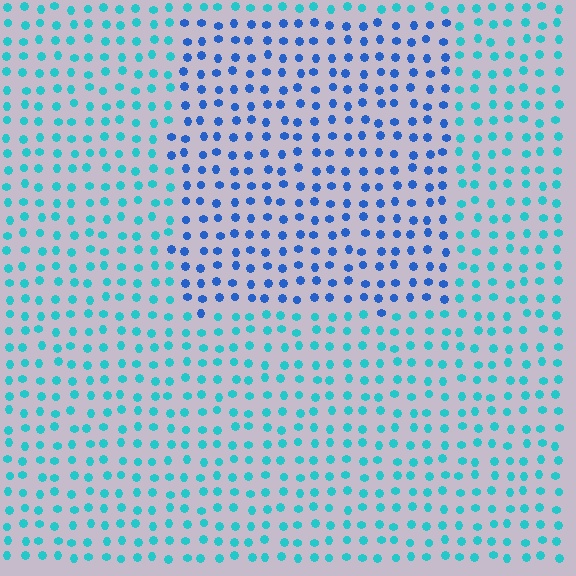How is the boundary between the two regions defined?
The boundary is defined purely by a slight shift in hue (about 38 degrees). Spacing, size, and orientation are identical on both sides.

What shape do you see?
I see a rectangle.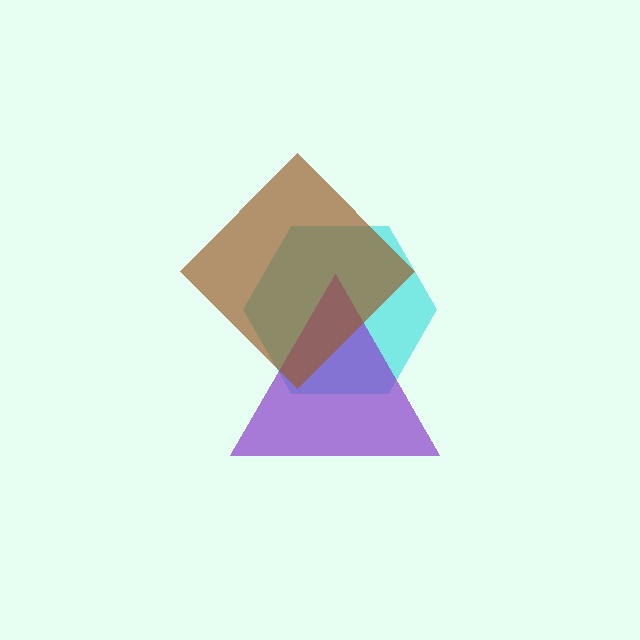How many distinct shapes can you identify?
There are 3 distinct shapes: a cyan hexagon, a purple triangle, a brown diamond.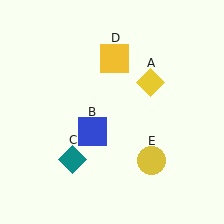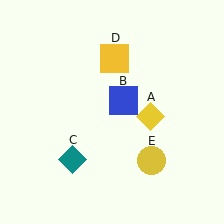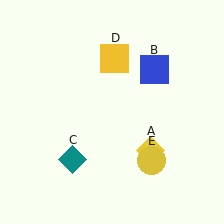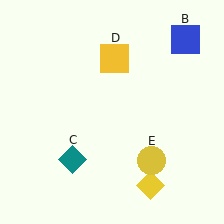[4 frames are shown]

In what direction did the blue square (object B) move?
The blue square (object B) moved up and to the right.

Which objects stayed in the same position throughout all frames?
Teal diamond (object C) and yellow square (object D) and yellow circle (object E) remained stationary.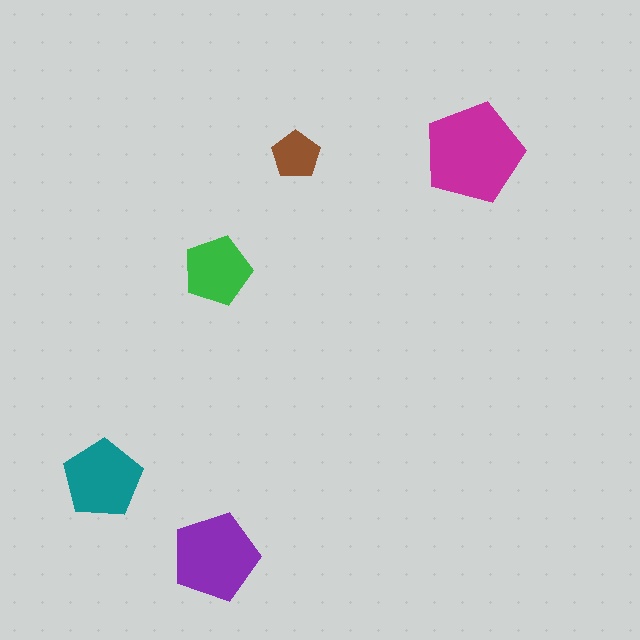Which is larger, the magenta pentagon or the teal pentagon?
The magenta one.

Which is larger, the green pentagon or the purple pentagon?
The purple one.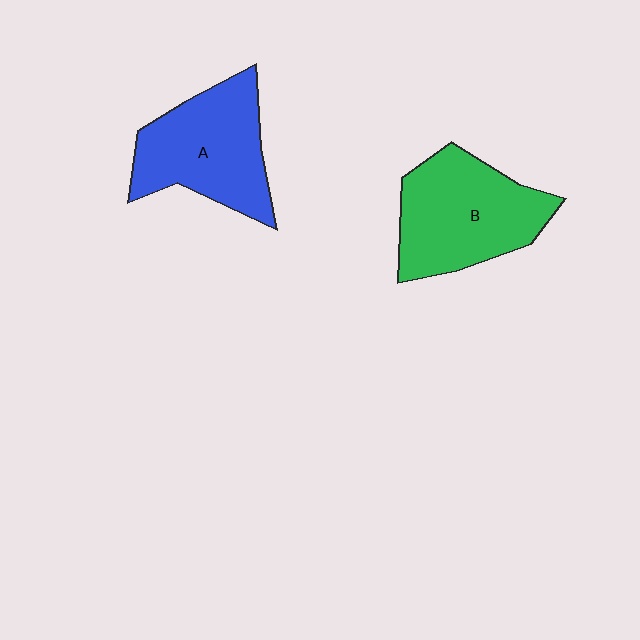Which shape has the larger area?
Shape B (green).